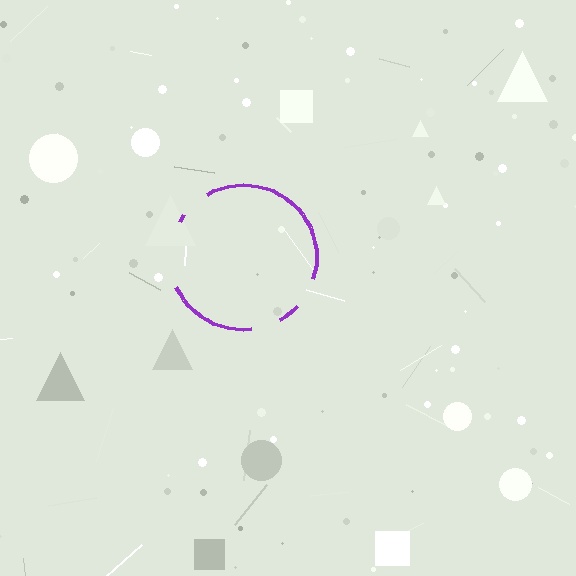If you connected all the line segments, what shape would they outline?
They would outline a circle.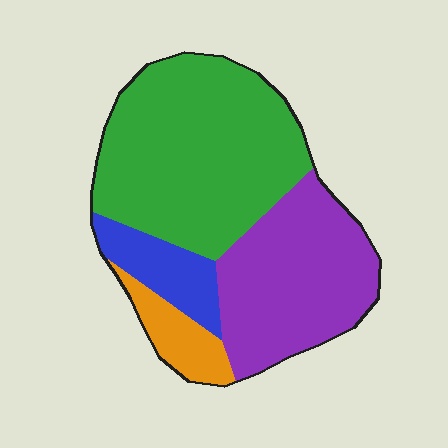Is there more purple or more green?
Green.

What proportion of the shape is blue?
Blue takes up about one tenth (1/10) of the shape.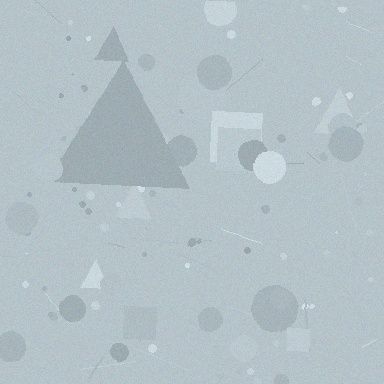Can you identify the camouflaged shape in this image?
The camouflaged shape is a triangle.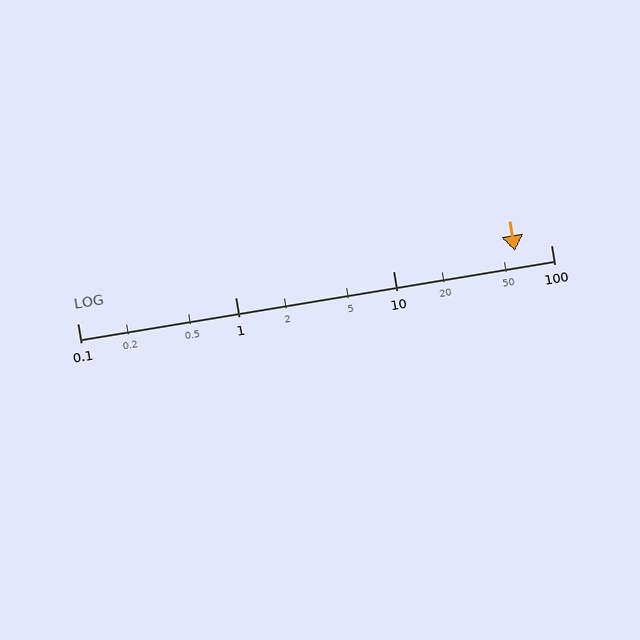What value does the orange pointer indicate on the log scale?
The pointer indicates approximately 59.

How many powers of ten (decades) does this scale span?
The scale spans 3 decades, from 0.1 to 100.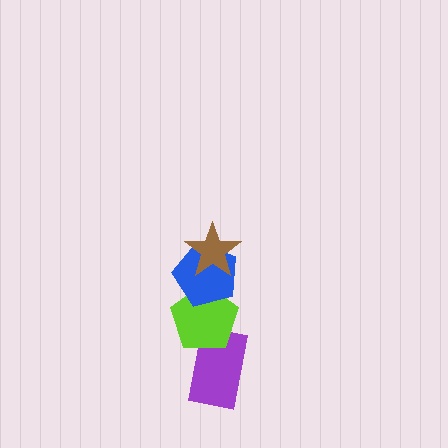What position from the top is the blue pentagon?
The blue pentagon is 2nd from the top.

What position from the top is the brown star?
The brown star is 1st from the top.